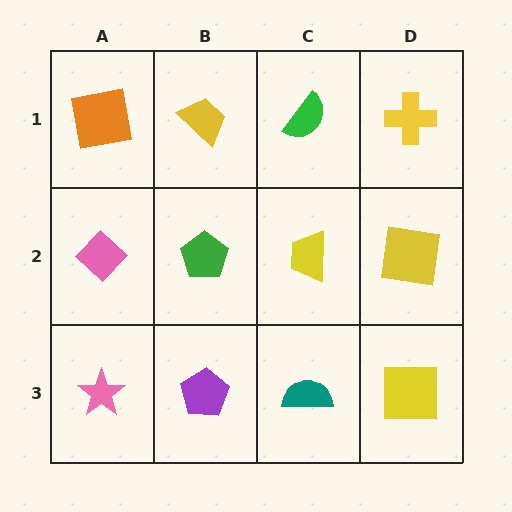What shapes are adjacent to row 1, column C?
A yellow trapezoid (row 2, column C), a yellow trapezoid (row 1, column B), a yellow cross (row 1, column D).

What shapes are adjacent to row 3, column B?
A green pentagon (row 2, column B), a pink star (row 3, column A), a teal semicircle (row 3, column C).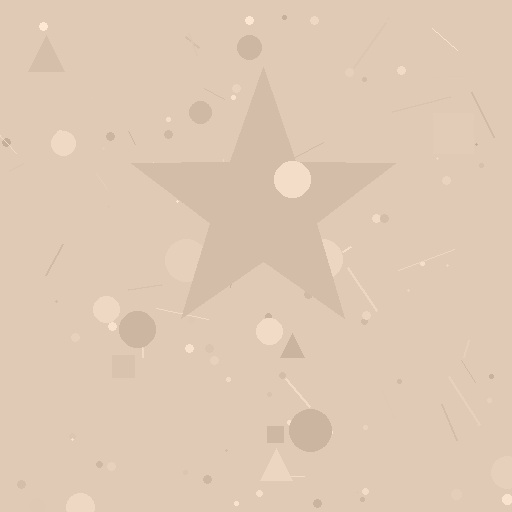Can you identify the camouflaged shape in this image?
The camouflaged shape is a star.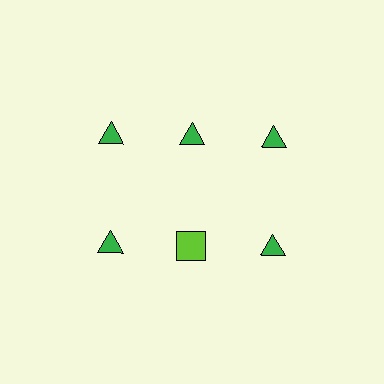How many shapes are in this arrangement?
There are 6 shapes arranged in a grid pattern.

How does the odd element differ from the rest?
It differs in both color (lime instead of green) and shape (square instead of triangle).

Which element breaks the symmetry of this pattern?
The lime square in the second row, second from left column breaks the symmetry. All other shapes are green triangles.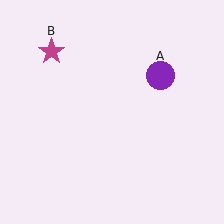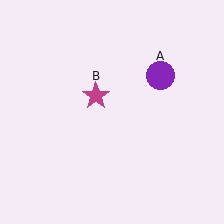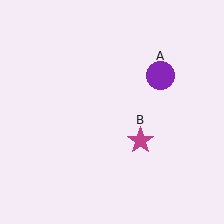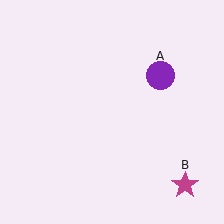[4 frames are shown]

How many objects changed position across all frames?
1 object changed position: magenta star (object B).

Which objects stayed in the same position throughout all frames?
Purple circle (object A) remained stationary.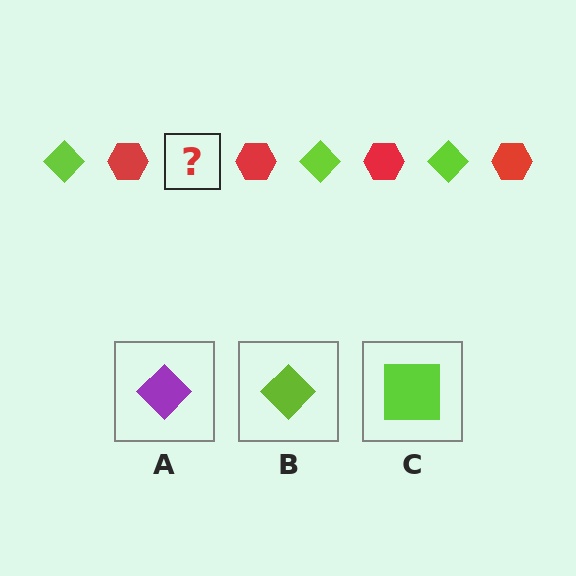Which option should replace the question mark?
Option B.